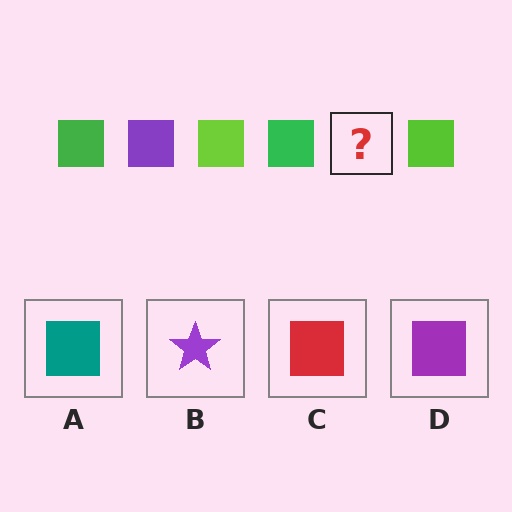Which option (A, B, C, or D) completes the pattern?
D.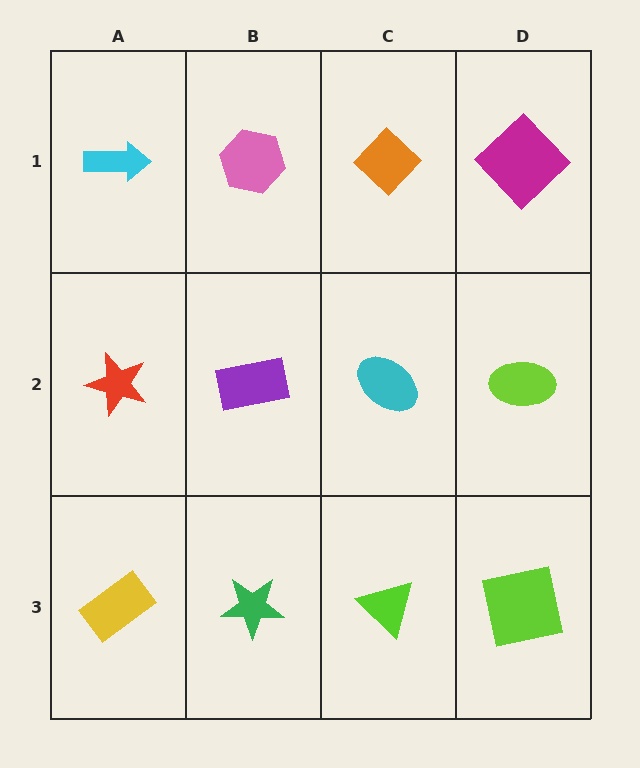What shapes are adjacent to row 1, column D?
A lime ellipse (row 2, column D), an orange diamond (row 1, column C).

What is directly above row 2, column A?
A cyan arrow.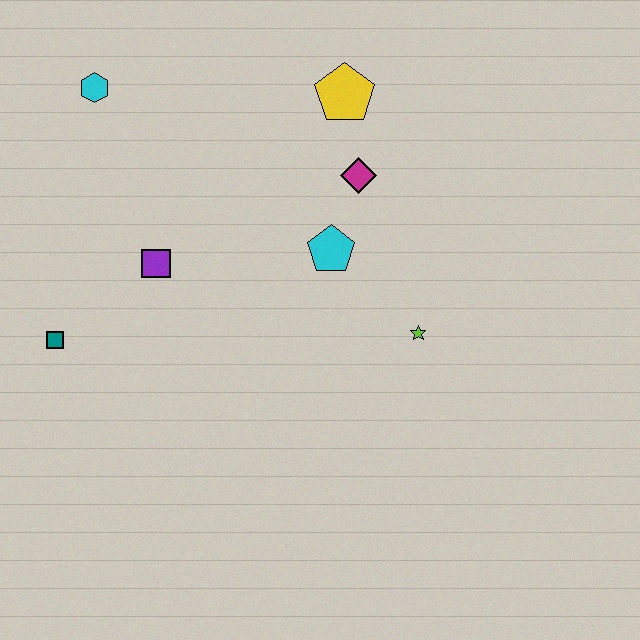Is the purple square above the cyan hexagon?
No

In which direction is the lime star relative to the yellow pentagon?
The lime star is below the yellow pentagon.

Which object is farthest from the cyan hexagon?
The lime star is farthest from the cyan hexagon.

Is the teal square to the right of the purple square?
No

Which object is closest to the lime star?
The cyan pentagon is closest to the lime star.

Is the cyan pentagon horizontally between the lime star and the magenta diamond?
No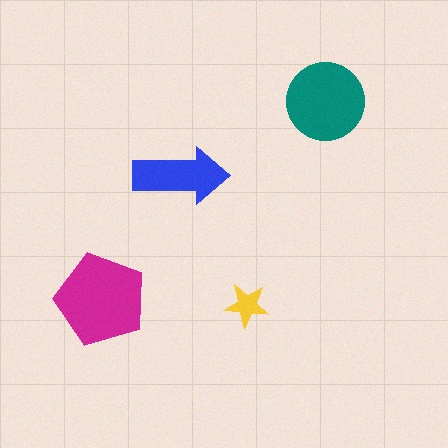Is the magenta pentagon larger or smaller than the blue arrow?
Larger.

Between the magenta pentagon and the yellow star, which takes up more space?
The magenta pentagon.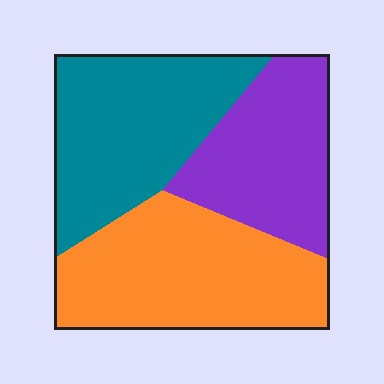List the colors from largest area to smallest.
From largest to smallest: orange, teal, purple.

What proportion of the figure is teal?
Teal takes up about one third (1/3) of the figure.